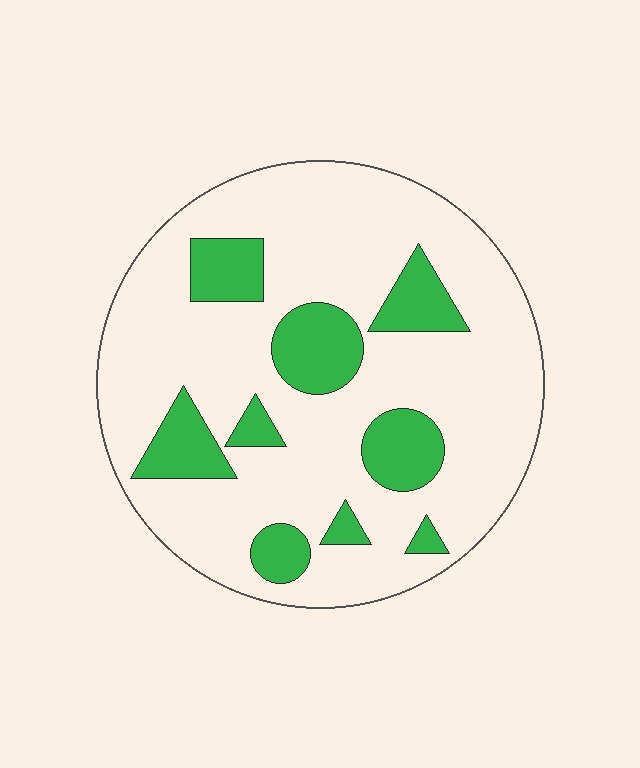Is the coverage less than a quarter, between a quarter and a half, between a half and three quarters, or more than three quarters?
Less than a quarter.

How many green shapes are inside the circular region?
9.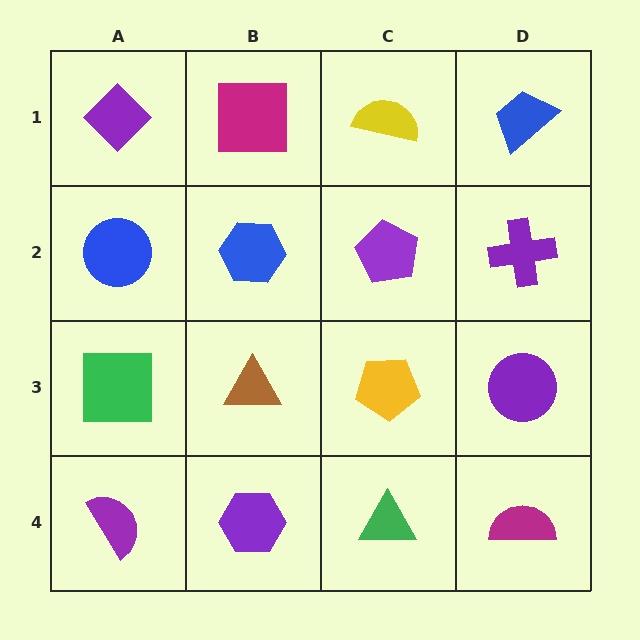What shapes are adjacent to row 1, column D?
A purple cross (row 2, column D), a yellow semicircle (row 1, column C).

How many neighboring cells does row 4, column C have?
3.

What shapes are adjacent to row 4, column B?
A brown triangle (row 3, column B), a purple semicircle (row 4, column A), a green triangle (row 4, column C).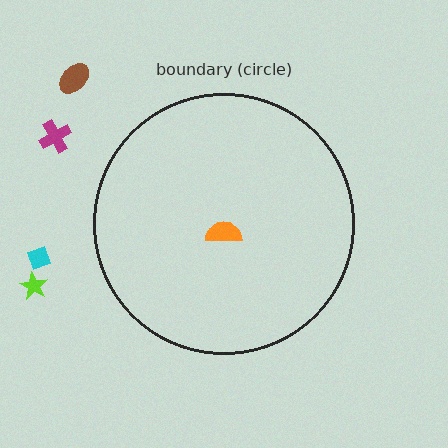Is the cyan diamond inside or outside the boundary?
Outside.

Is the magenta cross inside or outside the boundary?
Outside.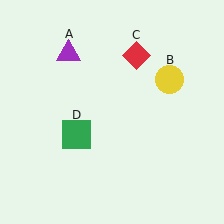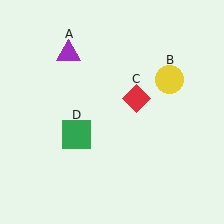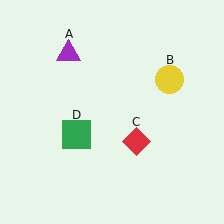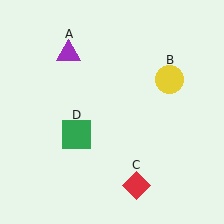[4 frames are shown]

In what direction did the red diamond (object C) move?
The red diamond (object C) moved down.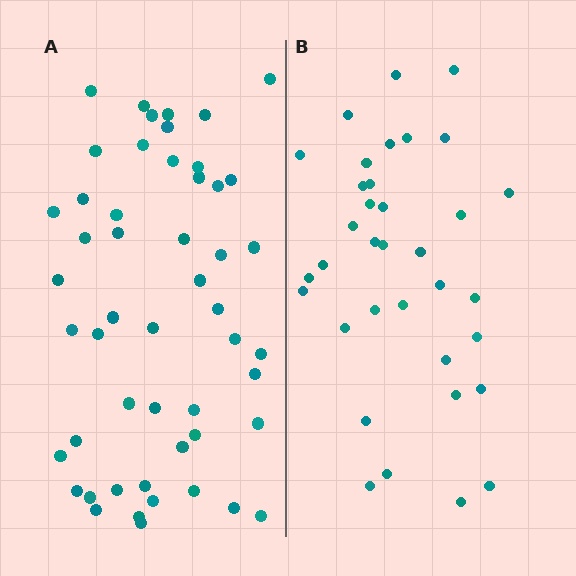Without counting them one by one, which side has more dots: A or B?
Region A (the left region) has more dots.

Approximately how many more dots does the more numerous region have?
Region A has approximately 15 more dots than region B.